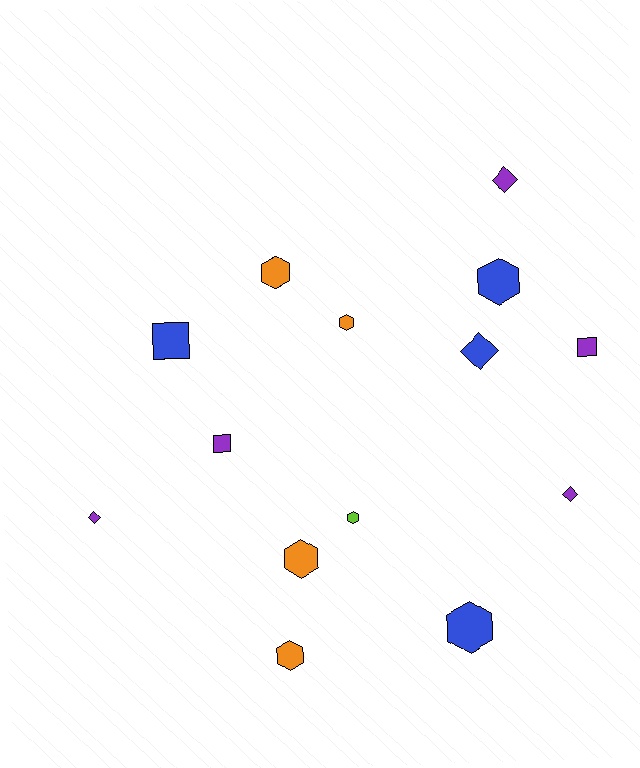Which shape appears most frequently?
Hexagon, with 7 objects.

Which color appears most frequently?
Purple, with 5 objects.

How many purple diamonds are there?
There are 3 purple diamonds.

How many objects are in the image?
There are 14 objects.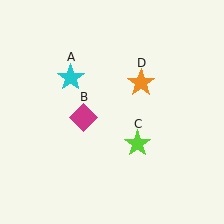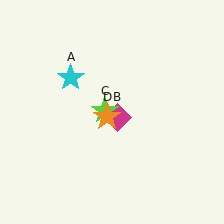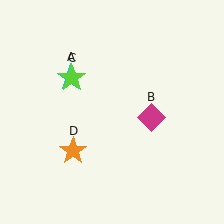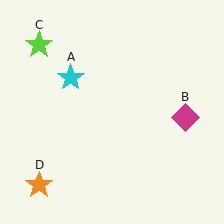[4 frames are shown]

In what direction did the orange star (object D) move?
The orange star (object D) moved down and to the left.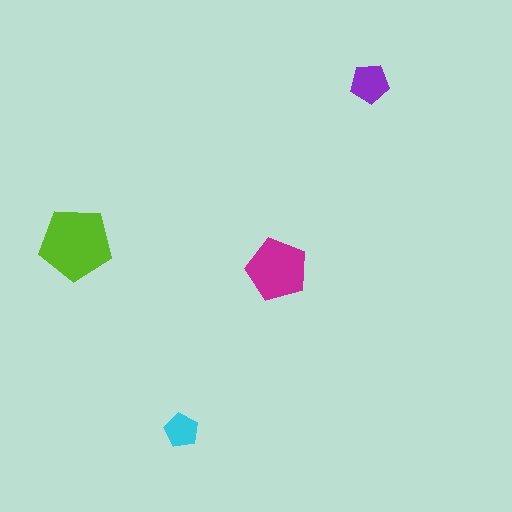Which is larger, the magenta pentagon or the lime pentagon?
The lime one.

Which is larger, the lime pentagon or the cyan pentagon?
The lime one.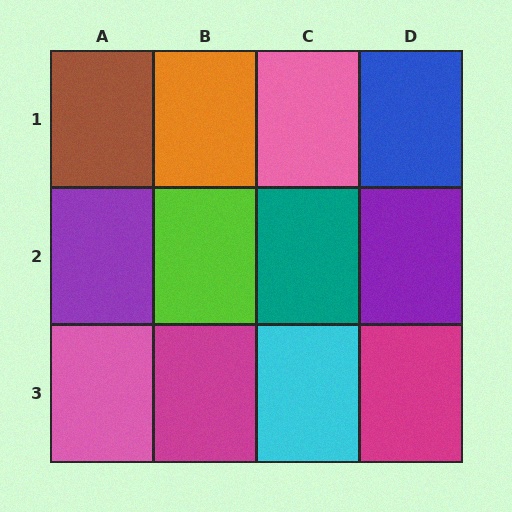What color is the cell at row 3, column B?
Magenta.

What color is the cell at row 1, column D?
Blue.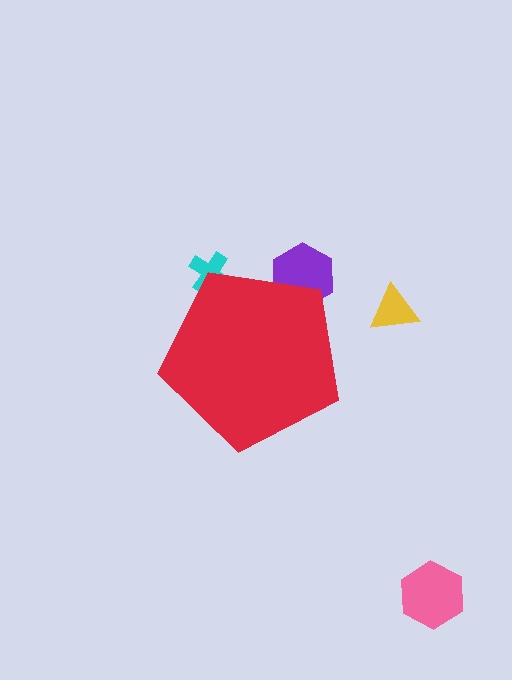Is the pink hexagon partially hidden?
No, the pink hexagon is fully visible.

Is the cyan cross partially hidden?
Yes, the cyan cross is partially hidden behind the red pentagon.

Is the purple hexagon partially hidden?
Yes, the purple hexagon is partially hidden behind the red pentagon.